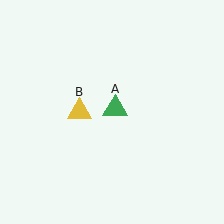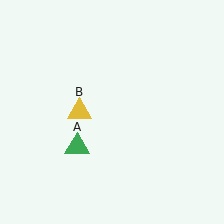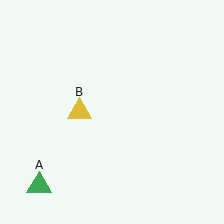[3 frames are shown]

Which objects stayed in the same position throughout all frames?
Yellow triangle (object B) remained stationary.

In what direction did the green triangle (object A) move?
The green triangle (object A) moved down and to the left.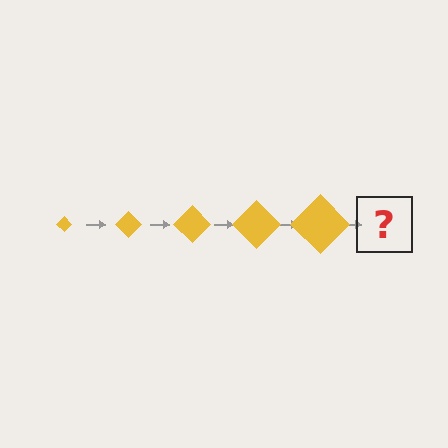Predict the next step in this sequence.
The next step is a yellow diamond, larger than the previous one.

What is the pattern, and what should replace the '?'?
The pattern is that the diamond gets progressively larger each step. The '?' should be a yellow diamond, larger than the previous one.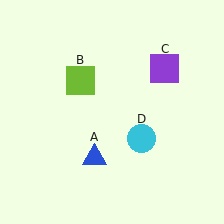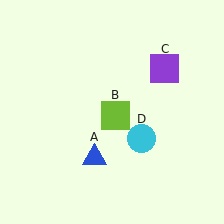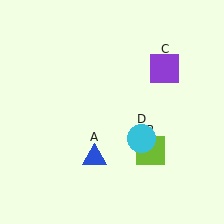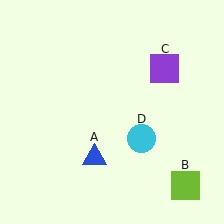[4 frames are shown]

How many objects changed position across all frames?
1 object changed position: lime square (object B).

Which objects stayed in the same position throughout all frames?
Blue triangle (object A) and purple square (object C) and cyan circle (object D) remained stationary.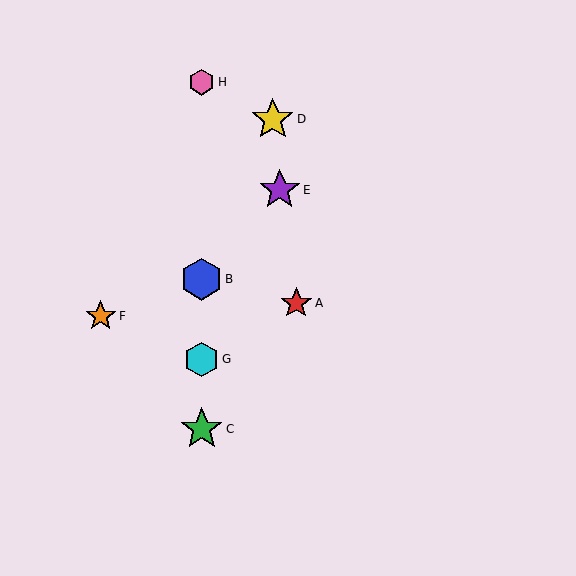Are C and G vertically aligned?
Yes, both are at x≈202.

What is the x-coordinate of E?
Object E is at x≈280.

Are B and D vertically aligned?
No, B is at x≈202 and D is at x≈273.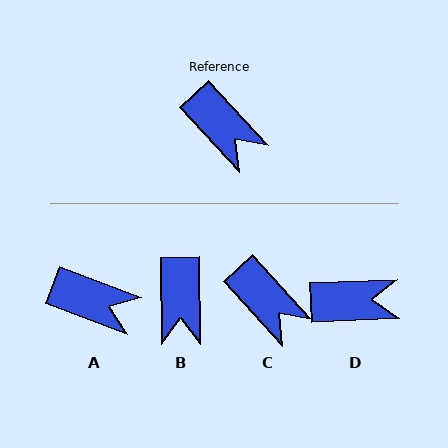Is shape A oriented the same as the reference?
No, it is off by about 27 degrees.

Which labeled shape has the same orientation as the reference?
C.